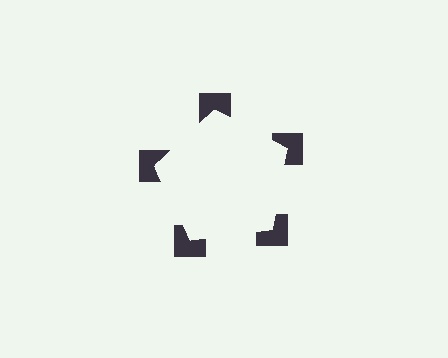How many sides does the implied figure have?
5 sides.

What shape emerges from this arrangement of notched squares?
An illusory pentagon — its edges are inferred from the aligned wedge cuts in the notched squares, not physically drawn.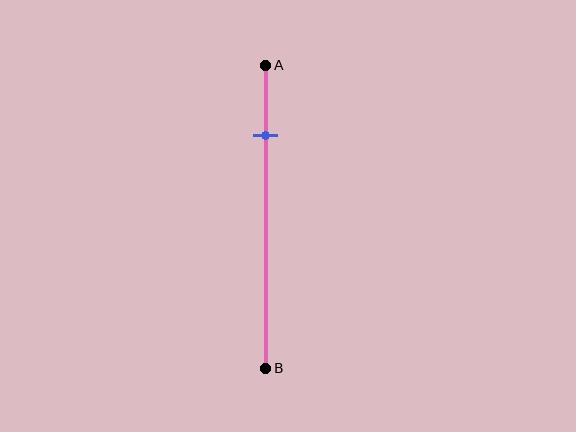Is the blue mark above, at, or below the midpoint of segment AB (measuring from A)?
The blue mark is above the midpoint of segment AB.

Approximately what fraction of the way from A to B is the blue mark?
The blue mark is approximately 25% of the way from A to B.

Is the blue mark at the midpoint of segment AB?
No, the mark is at about 25% from A, not at the 50% midpoint.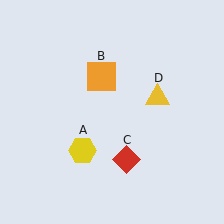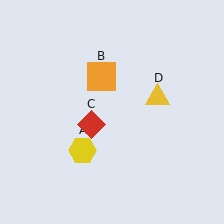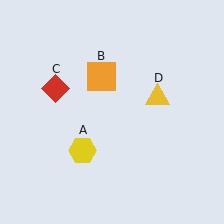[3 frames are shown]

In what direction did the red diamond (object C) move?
The red diamond (object C) moved up and to the left.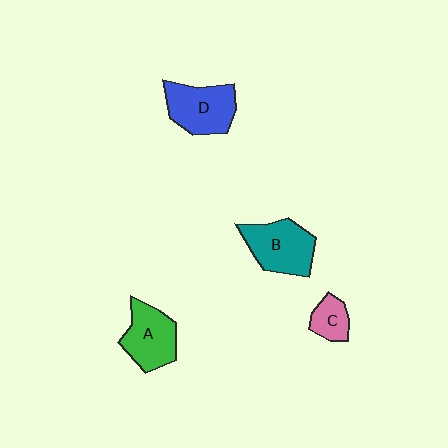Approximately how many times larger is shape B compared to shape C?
Approximately 2.2 times.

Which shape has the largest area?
Shape B (teal).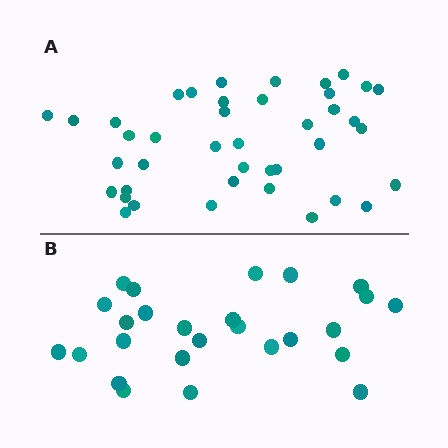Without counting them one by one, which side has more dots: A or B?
Region A (the top region) has more dots.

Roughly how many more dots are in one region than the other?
Region A has approximately 15 more dots than region B.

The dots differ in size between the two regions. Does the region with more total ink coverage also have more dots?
No. Region B has more total ink coverage because its dots are larger, but region A actually contains more individual dots. Total area can be misleading — the number of items is what matters here.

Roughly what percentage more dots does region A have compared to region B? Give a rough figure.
About 60% more.